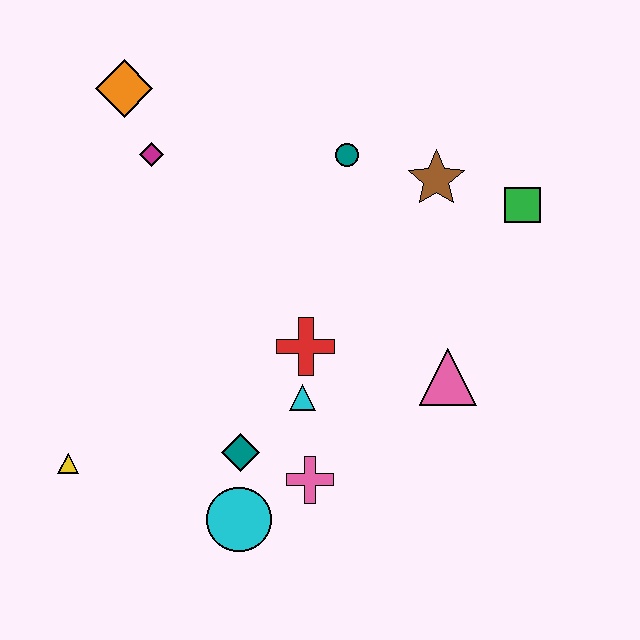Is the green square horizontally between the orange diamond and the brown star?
No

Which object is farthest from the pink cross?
The orange diamond is farthest from the pink cross.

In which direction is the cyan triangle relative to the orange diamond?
The cyan triangle is below the orange diamond.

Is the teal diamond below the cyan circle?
No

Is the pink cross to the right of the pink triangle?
No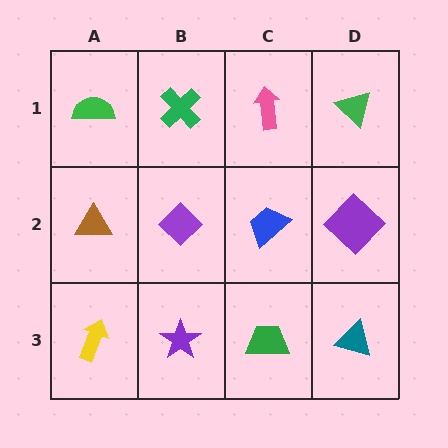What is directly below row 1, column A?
A brown triangle.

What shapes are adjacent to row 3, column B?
A purple diamond (row 2, column B), a yellow arrow (row 3, column A), a green trapezoid (row 3, column C).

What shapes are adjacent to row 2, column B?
A green cross (row 1, column B), a purple star (row 3, column B), a brown triangle (row 2, column A), a blue trapezoid (row 2, column C).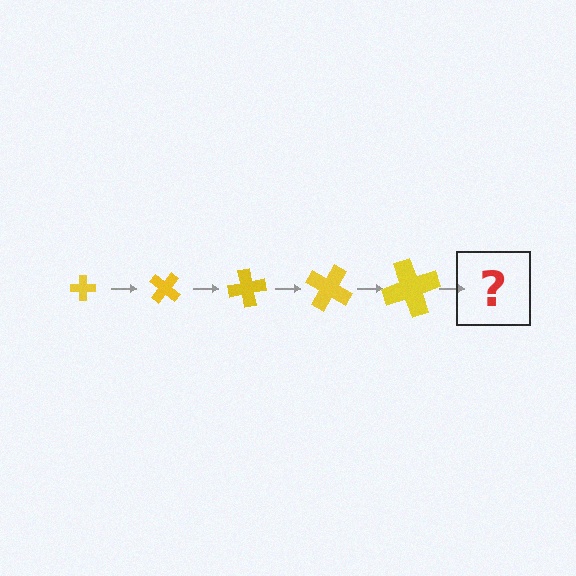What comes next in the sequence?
The next element should be a cross, larger than the previous one and rotated 200 degrees from the start.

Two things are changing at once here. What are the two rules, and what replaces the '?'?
The two rules are that the cross grows larger each step and it rotates 40 degrees each step. The '?' should be a cross, larger than the previous one and rotated 200 degrees from the start.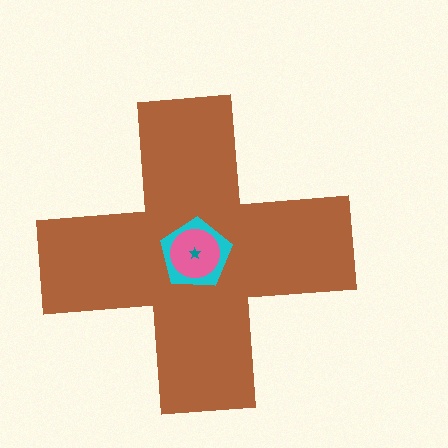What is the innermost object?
The teal star.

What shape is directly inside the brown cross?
The cyan pentagon.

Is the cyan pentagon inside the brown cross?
Yes.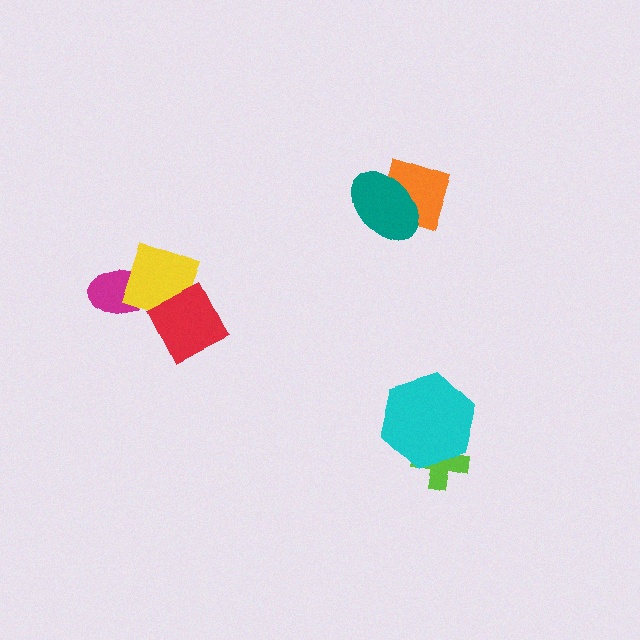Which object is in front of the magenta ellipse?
The yellow diamond is in front of the magenta ellipse.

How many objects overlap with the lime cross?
1 object overlaps with the lime cross.